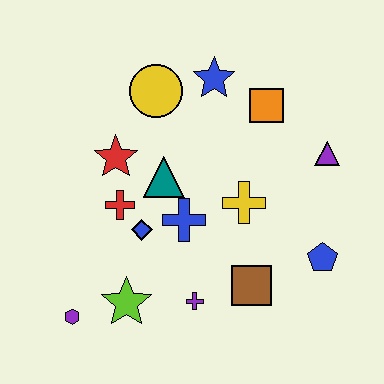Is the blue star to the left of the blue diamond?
No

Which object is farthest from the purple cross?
The blue star is farthest from the purple cross.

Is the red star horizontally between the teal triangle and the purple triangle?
No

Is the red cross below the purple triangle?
Yes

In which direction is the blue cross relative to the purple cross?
The blue cross is above the purple cross.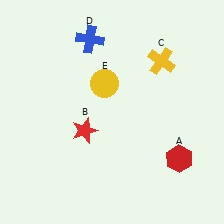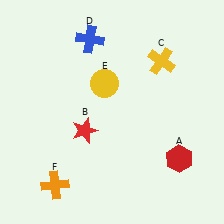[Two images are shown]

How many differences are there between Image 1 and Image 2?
There is 1 difference between the two images.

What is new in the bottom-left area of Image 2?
An orange cross (F) was added in the bottom-left area of Image 2.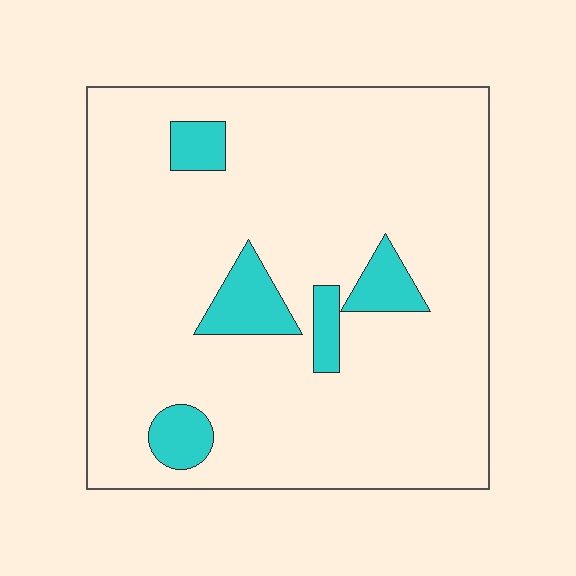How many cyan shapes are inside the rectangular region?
5.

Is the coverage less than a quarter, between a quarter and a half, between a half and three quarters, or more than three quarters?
Less than a quarter.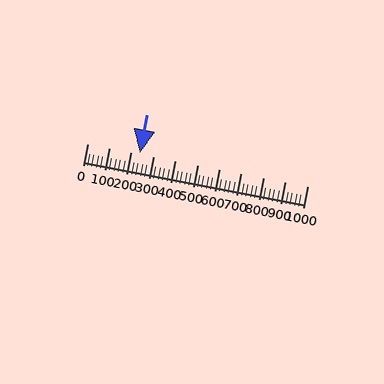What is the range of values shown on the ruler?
The ruler shows values from 0 to 1000.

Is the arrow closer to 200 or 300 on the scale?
The arrow is closer to 200.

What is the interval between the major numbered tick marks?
The major tick marks are spaced 100 units apart.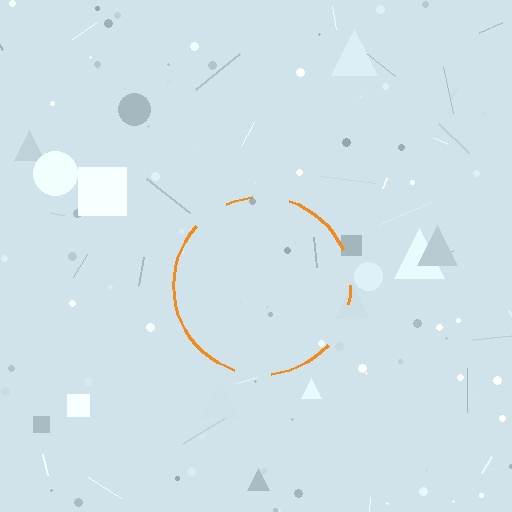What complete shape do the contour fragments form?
The contour fragments form a circle.